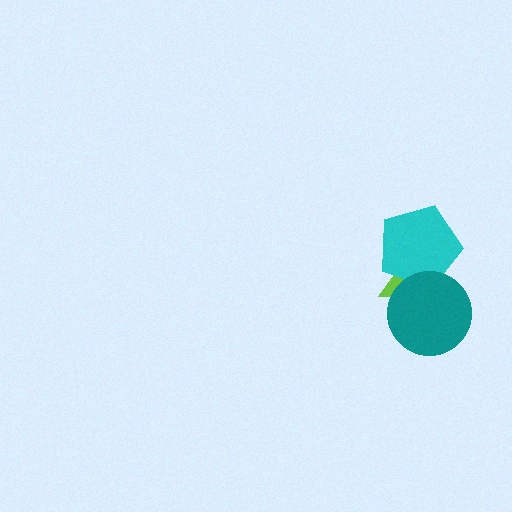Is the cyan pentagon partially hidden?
Yes, it is partially covered by another shape.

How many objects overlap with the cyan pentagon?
2 objects overlap with the cyan pentagon.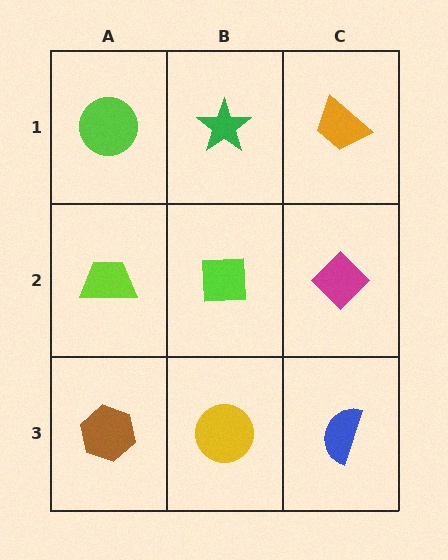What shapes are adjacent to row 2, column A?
A lime circle (row 1, column A), a brown hexagon (row 3, column A), a lime square (row 2, column B).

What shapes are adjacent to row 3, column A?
A lime trapezoid (row 2, column A), a yellow circle (row 3, column B).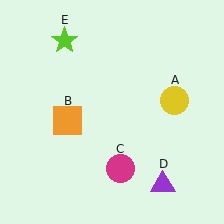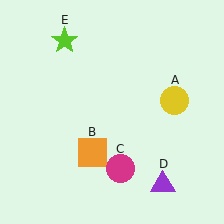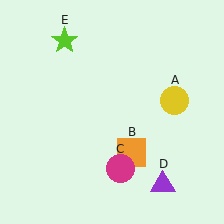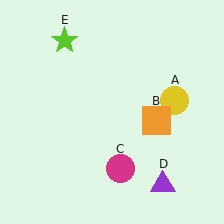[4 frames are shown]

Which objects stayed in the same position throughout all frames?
Yellow circle (object A) and magenta circle (object C) and purple triangle (object D) and lime star (object E) remained stationary.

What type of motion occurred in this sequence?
The orange square (object B) rotated counterclockwise around the center of the scene.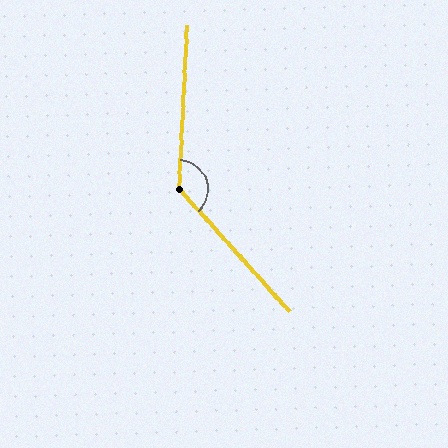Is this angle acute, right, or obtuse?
It is obtuse.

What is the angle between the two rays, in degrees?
Approximately 135 degrees.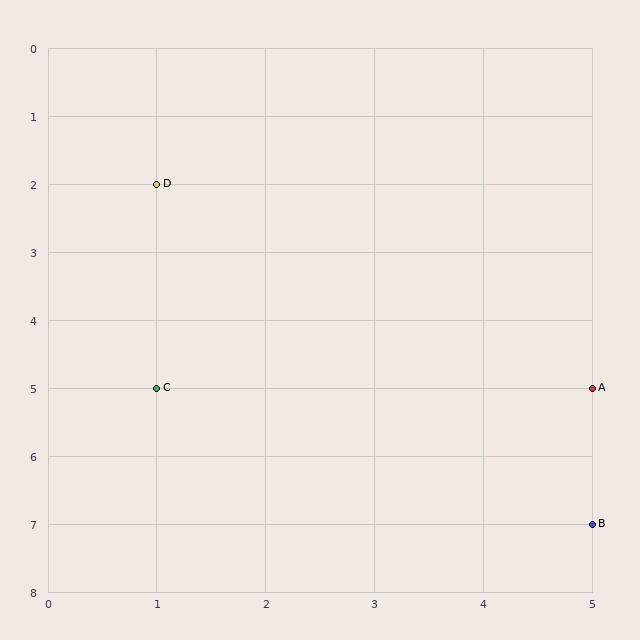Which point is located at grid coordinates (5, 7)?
Point B is at (5, 7).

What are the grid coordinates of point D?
Point D is at grid coordinates (1, 2).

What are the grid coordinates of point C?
Point C is at grid coordinates (1, 5).